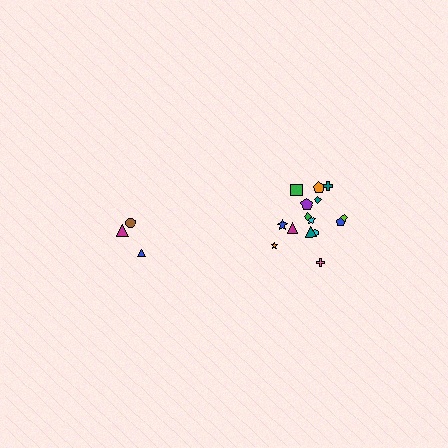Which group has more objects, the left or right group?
The right group.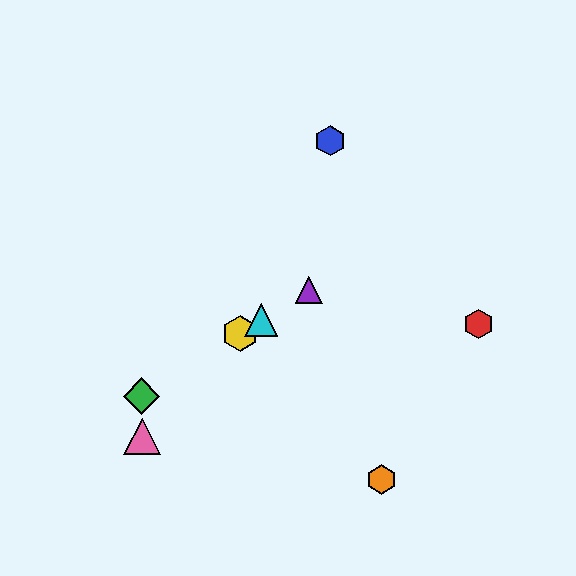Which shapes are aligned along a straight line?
The green diamond, the yellow hexagon, the purple triangle, the cyan triangle are aligned along a straight line.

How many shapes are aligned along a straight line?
4 shapes (the green diamond, the yellow hexagon, the purple triangle, the cyan triangle) are aligned along a straight line.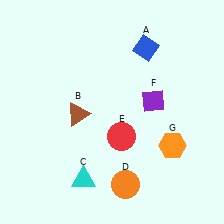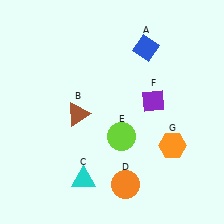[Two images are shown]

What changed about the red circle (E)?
In Image 1, E is red. In Image 2, it changed to lime.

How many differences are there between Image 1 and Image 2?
There is 1 difference between the two images.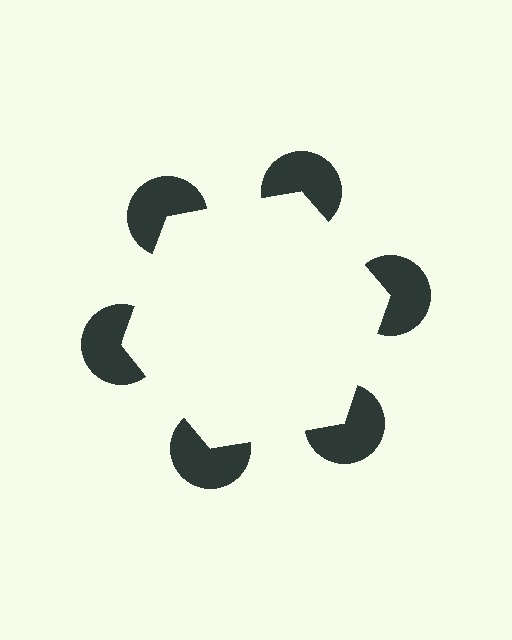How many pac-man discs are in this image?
There are 6 — one at each vertex of the illusory hexagon.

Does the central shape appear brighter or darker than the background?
It typically appears slightly brighter than the background, even though no actual brightness change is drawn.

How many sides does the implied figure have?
6 sides.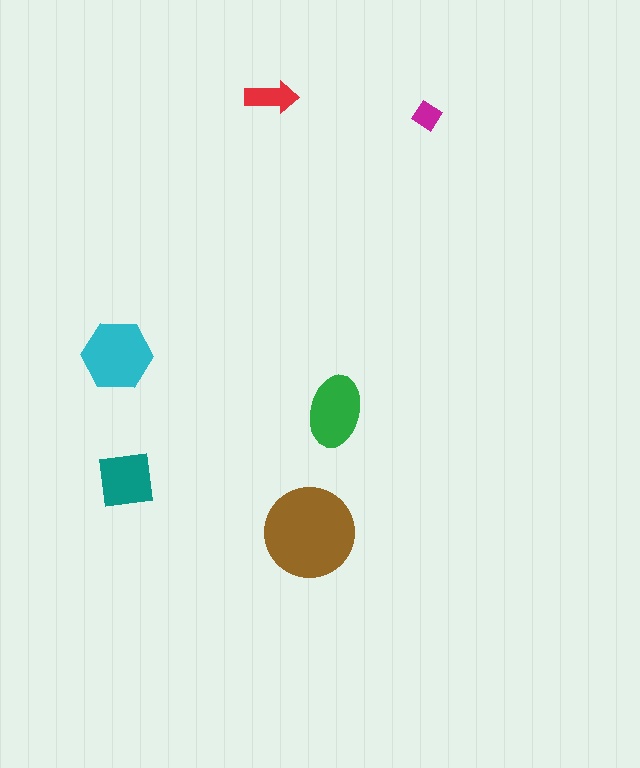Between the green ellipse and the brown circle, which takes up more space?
The brown circle.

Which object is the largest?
The brown circle.